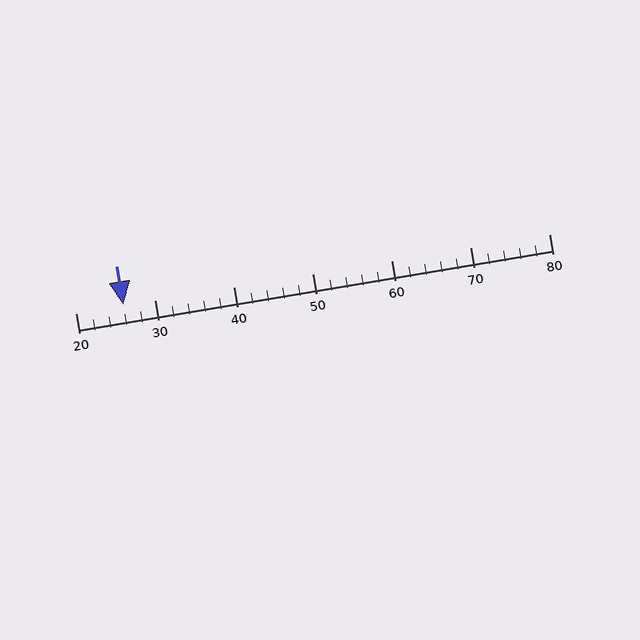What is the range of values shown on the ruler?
The ruler shows values from 20 to 80.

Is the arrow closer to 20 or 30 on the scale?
The arrow is closer to 30.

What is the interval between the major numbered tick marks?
The major tick marks are spaced 10 units apart.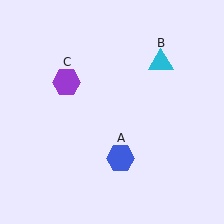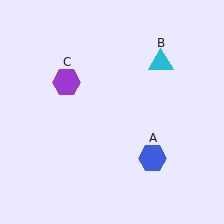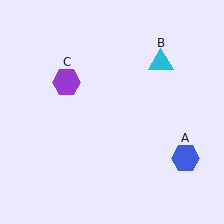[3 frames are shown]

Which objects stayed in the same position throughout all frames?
Cyan triangle (object B) and purple hexagon (object C) remained stationary.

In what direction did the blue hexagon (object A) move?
The blue hexagon (object A) moved right.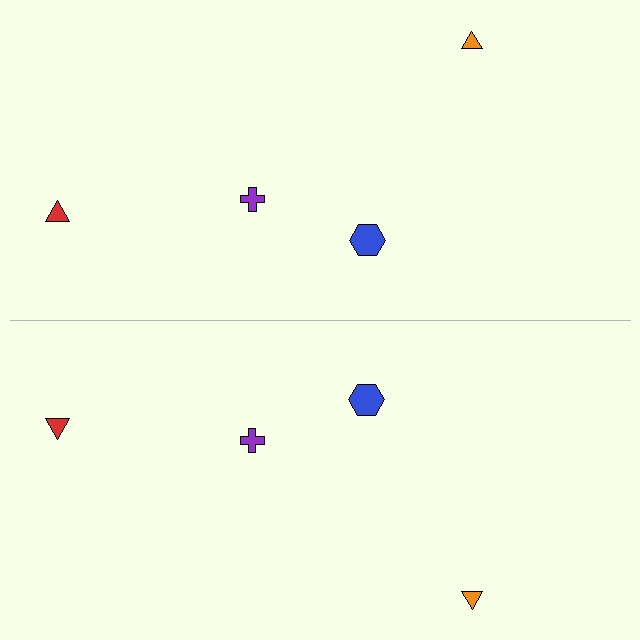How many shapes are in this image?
There are 8 shapes in this image.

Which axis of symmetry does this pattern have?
The pattern has a horizontal axis of symmetry running through the center of the image.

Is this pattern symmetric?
Yes, this pattern has bilateral (reflection) symmetry.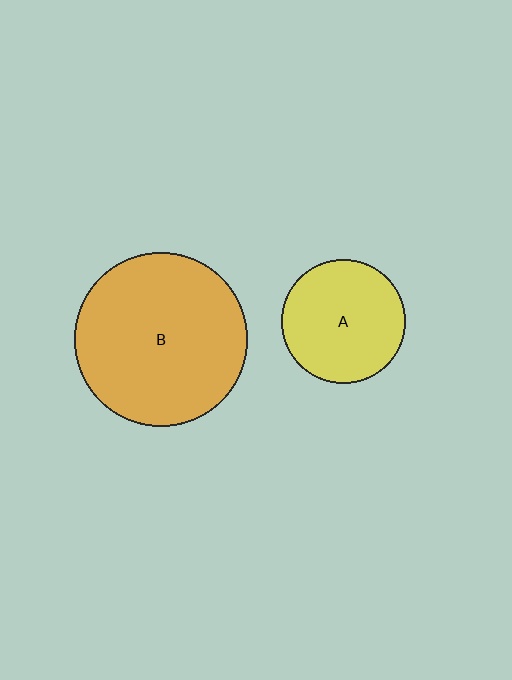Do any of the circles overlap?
No, none of the circles overlap.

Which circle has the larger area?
Circle B (orange).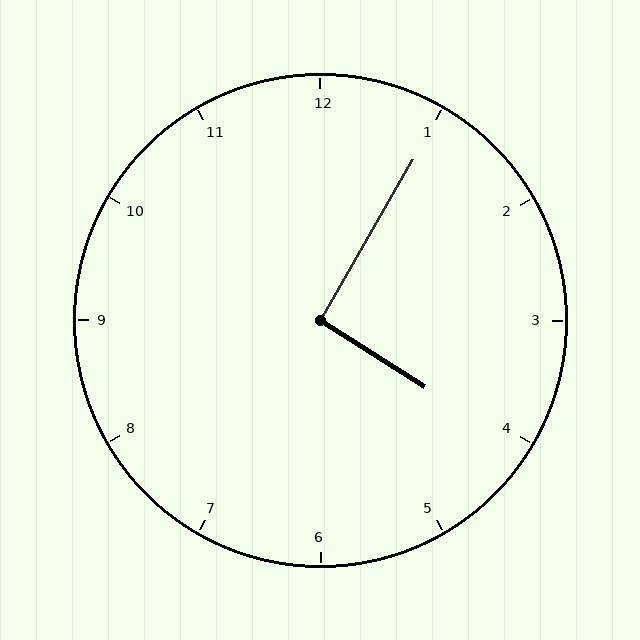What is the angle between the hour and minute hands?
Approximately 92 degrees.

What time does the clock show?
4:05.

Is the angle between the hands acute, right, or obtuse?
It is right.